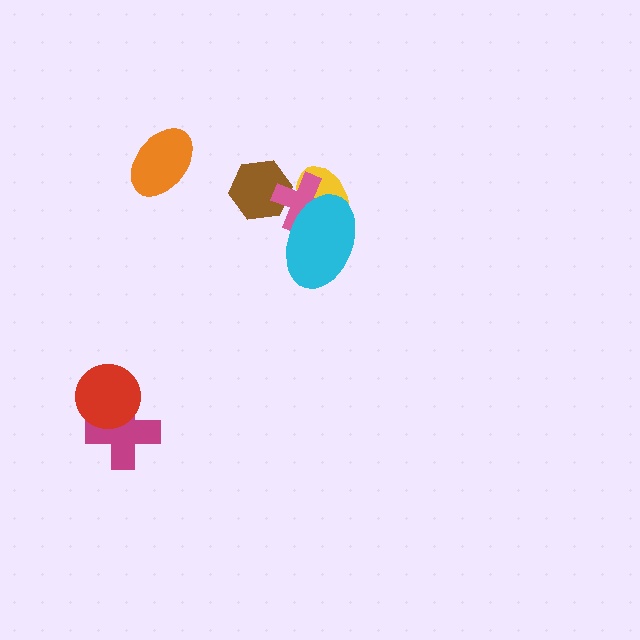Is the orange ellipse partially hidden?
No, no other shape covers it.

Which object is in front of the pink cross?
The cyan ellipse is in front of the pink cross.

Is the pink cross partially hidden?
Yes, it is partially covered by another shape.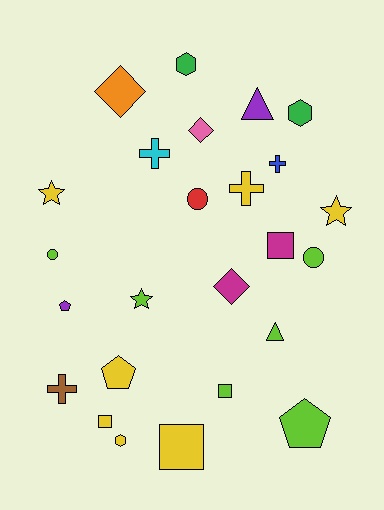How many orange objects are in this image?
There is 1 orange object.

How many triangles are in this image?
There are 2 triangles.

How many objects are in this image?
There are 25 objects.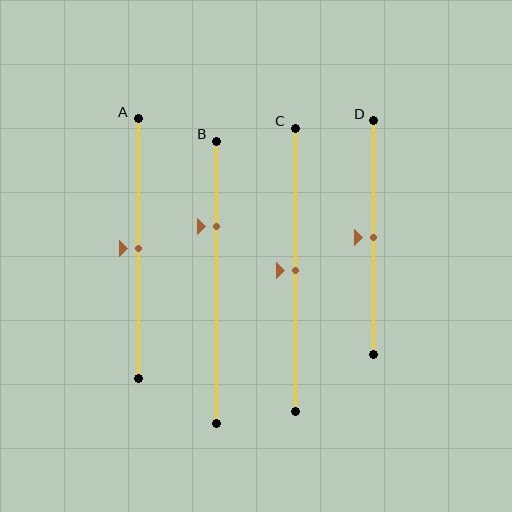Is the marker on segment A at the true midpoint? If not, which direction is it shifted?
Yes, the marker on segment A is at the true midpoint.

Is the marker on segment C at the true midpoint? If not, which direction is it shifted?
Yes, the marker on segment C is at the true midpoint.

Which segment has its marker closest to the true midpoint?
Segment A has its marker closest to the true midpoint.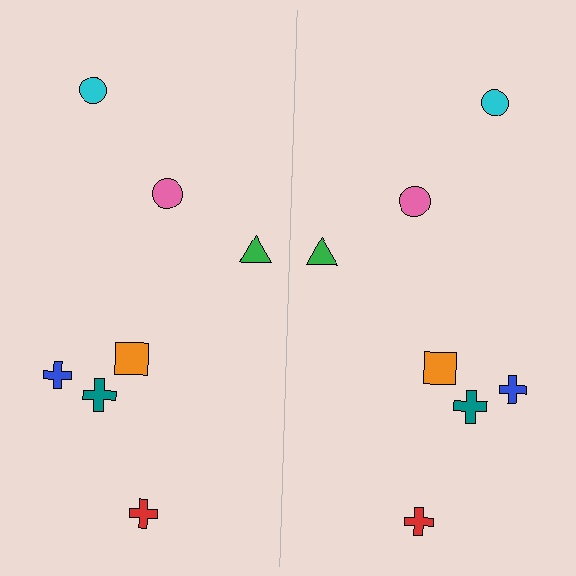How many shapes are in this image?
There are 14 shapes in this image.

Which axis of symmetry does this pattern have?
The pattern has a vertical axis of symmetry running through the center of the image.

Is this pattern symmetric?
Yes, this pattern has bilateral (reflection) symmetry.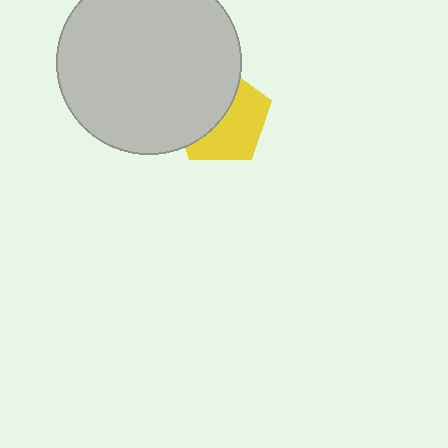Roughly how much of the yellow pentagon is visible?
About half of it is visible (roughly 52%).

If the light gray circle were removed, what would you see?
You would see the complete yellow pentagon.